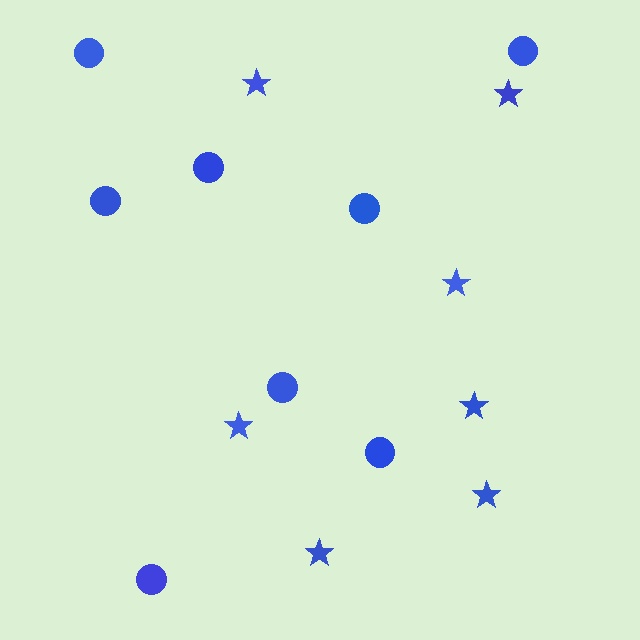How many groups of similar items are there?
There are 2 groups: one group of circles (8) and one group of stars (7).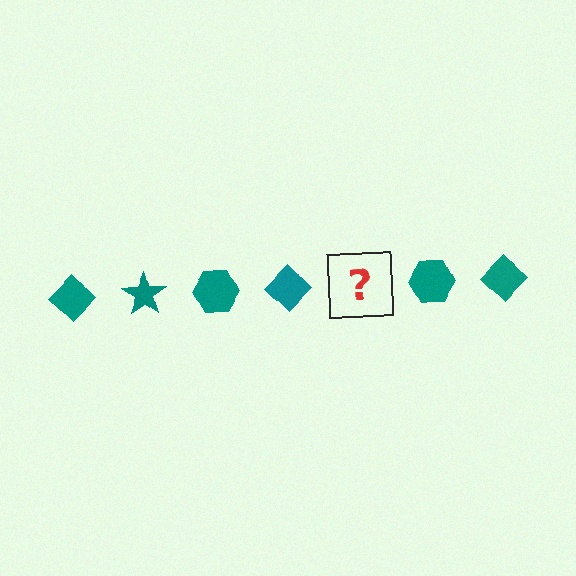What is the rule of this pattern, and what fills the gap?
The rule is that the pattern cycles through diamond, star, hexagon shapes in teal. The gap should be filled with a teal star.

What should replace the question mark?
The question mark should be replaced with a teal star.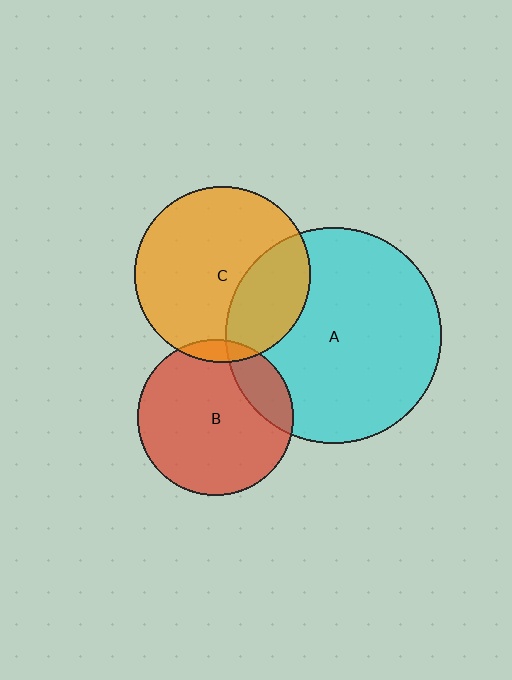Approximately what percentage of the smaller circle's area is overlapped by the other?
Approximately 30%.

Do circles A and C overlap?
Yes.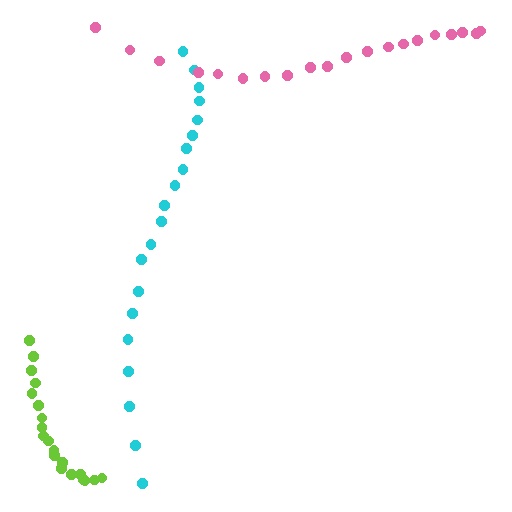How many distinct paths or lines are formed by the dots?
There are 3 distinct paths.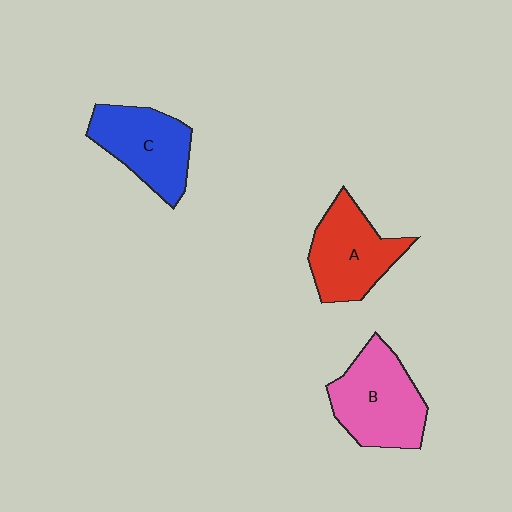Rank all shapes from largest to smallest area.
From largest to smallest: B (pink), A (red), C (blue).